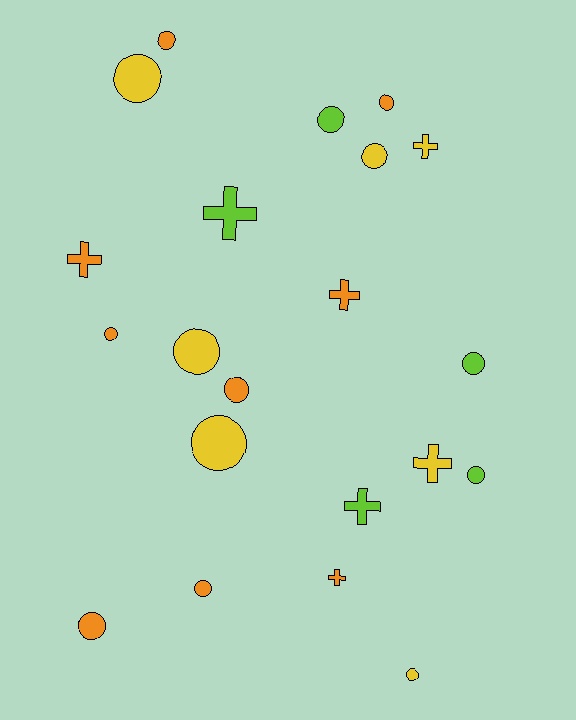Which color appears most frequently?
Orange, with 9 objects.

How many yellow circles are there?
There are 5 yellow circles.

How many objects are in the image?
There are 21 objects.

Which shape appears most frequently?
Circle, with 14 objects.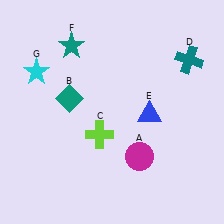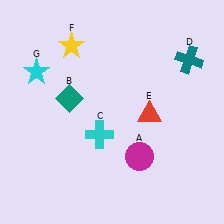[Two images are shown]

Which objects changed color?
C changed from lime to cyan. E changed from blue to red. F changed from teal to yellow.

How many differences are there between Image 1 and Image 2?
There are 3 differences between the two images.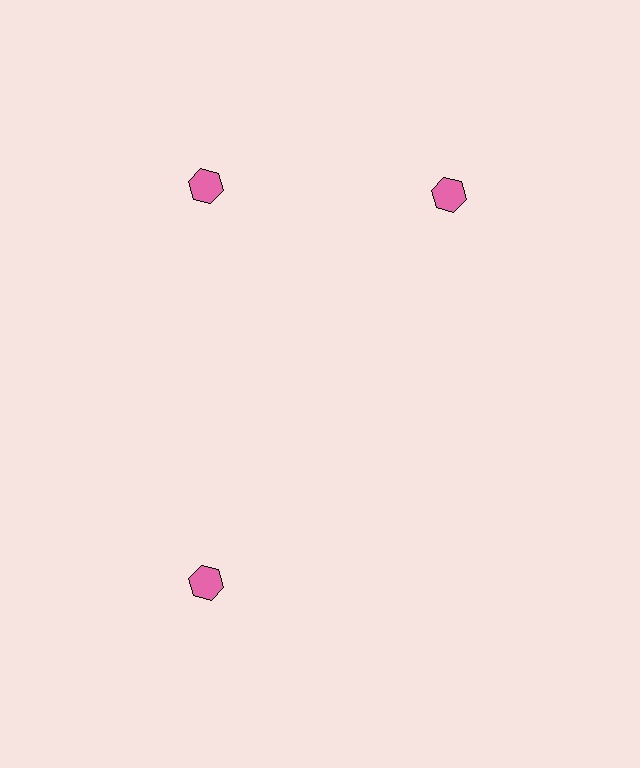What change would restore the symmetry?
The symmetry would be restored by rotating it back into even spacing with its neighbors so that all 3 hexagons sit at equal angles and equal distance from the center.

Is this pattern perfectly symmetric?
No. The 3 pink hexagons are arranged in a ring, but one element near the 3 o'clock position is rotated out of alignment along the ring, breaking the 3-fold rotational symmetry.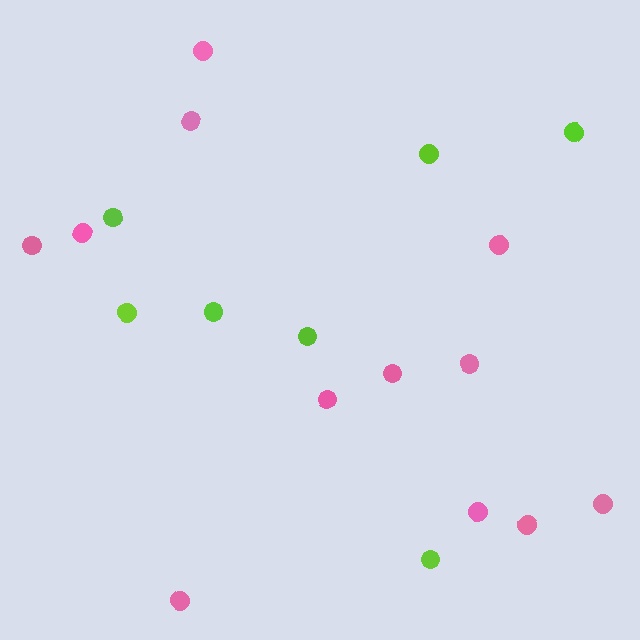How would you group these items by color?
There are 2 groups: one group of pink circles (12) and one group of lime circles (7).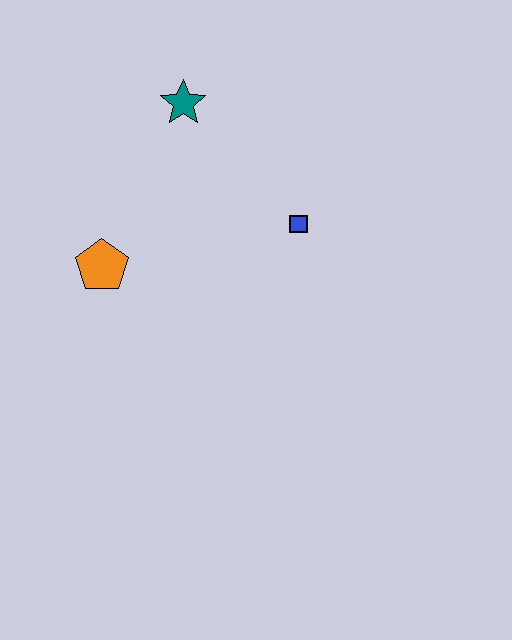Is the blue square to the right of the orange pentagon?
Yes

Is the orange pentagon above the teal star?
No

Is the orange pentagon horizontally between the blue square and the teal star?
No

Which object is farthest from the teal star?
The orange pentagon is farthest from the teal star.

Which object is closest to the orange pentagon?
The teal star is closest to the orange pentagon.